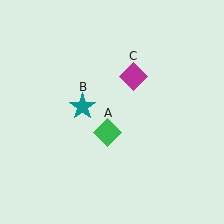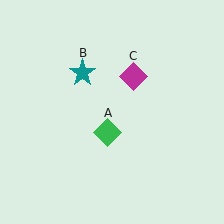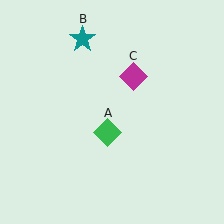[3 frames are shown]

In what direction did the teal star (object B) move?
The teal star (object B) moved up.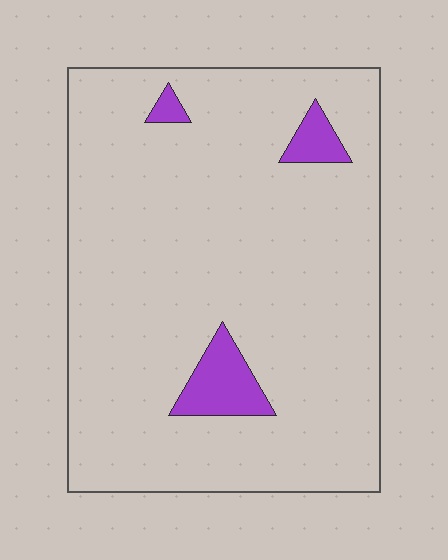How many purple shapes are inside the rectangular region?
3.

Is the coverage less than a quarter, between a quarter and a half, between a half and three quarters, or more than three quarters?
Less than a quarter.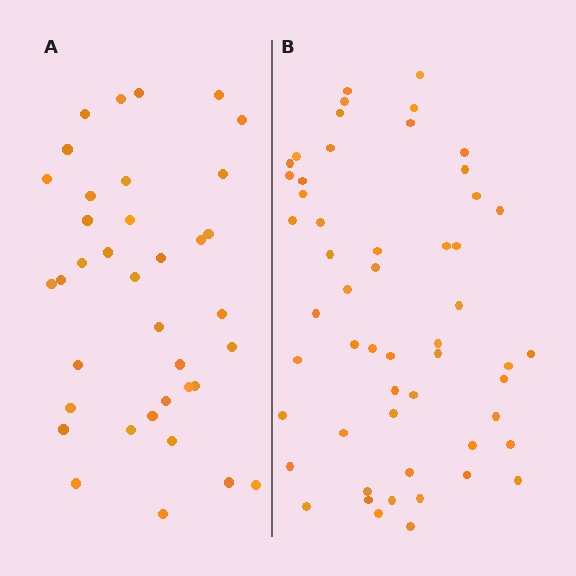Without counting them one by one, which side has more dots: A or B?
Region B (the right region) has more dots.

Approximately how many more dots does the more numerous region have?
Region B has approximately 15 more dots than region A.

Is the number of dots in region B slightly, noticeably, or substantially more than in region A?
Region B has substantially more. The ratio is roughly 1.5 to 1.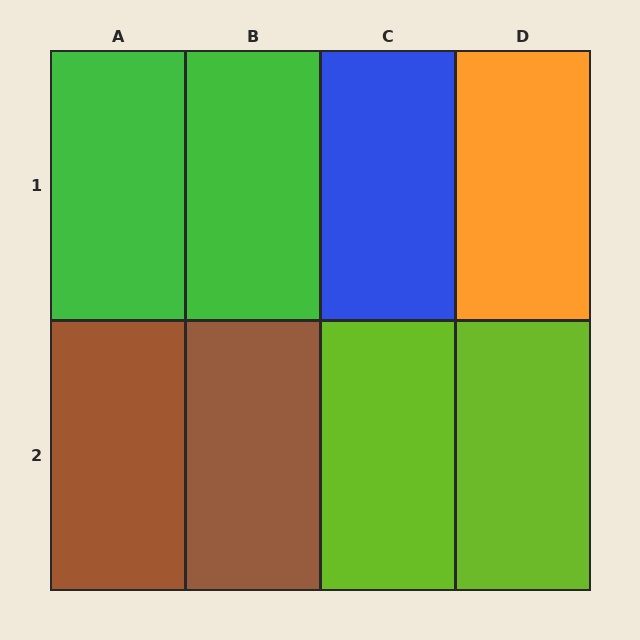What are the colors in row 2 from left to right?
Brown, brown, lime, lime.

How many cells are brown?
2 cells are brown.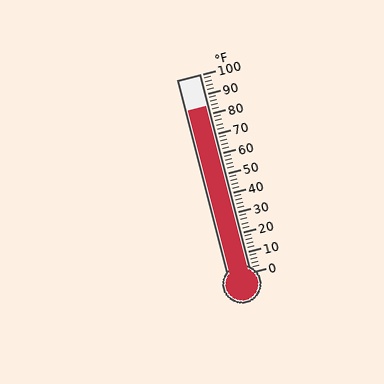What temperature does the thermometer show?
The thermometer shows approximately 84°F.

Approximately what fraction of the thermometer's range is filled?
The thermometer is filled to approximately 85% of its range.